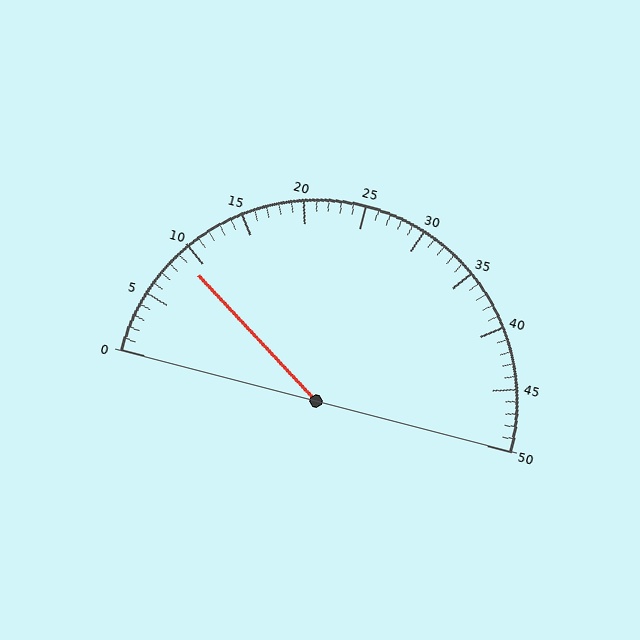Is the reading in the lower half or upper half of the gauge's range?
The reading is in the lower half of the range (0 to 50).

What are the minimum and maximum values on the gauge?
The gauge ranges from 0 to 50.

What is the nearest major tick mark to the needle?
The nearest major tick mark is 10.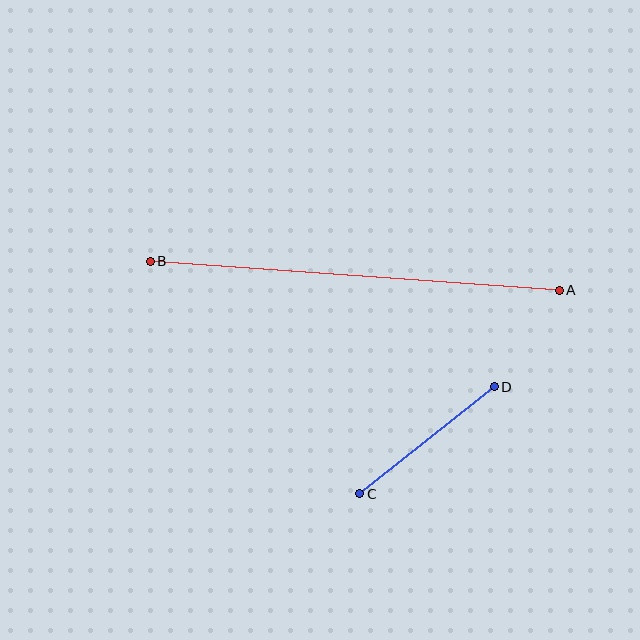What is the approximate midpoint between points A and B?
The midpoint is at approximately (355, 276) pixels.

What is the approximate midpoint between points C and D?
The midpoint is at approximately (427, 440) pixels.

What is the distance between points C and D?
The distance is approximately 172 pixels.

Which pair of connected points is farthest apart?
Points A and B are farthest apart.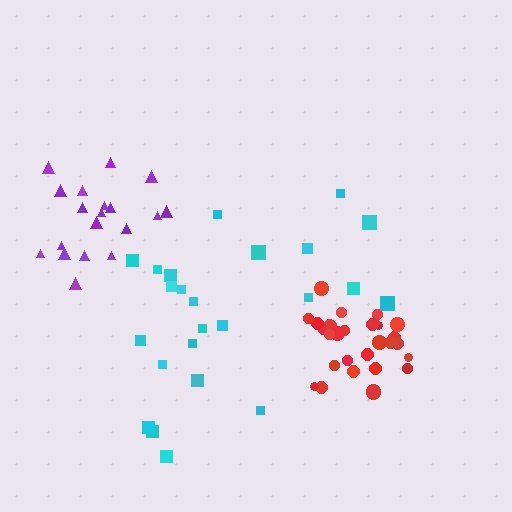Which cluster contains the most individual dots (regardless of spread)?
Red (30).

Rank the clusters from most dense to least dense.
red, purple, cyan.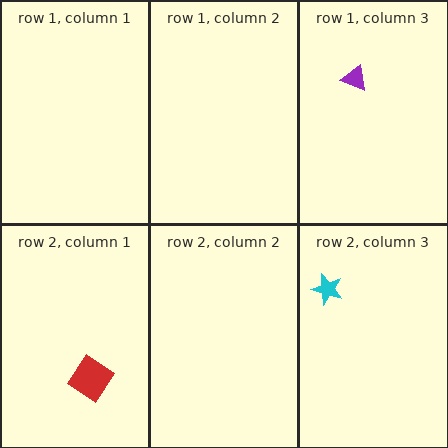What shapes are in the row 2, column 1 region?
The red diamond.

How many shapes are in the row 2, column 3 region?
1.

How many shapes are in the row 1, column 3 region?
1.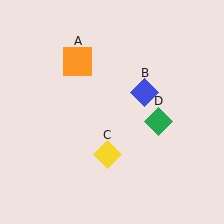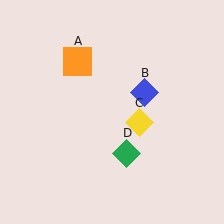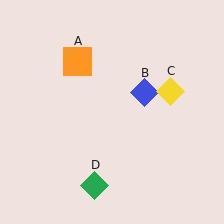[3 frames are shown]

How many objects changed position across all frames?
2 objects changed position: yellow diamond (object C), green diamond (object D).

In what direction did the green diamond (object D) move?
The green diamond (object D) moved down and to the left.